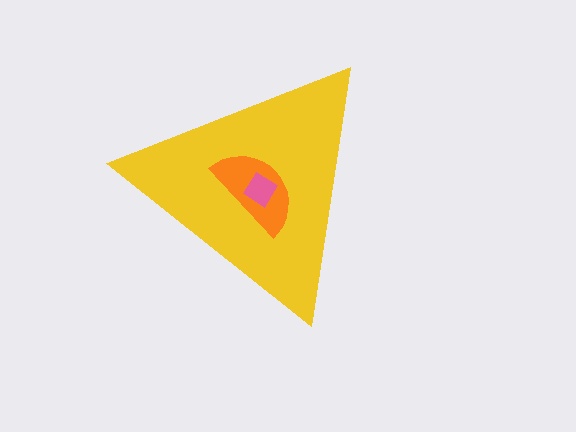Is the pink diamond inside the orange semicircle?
Yes.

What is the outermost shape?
The yellow triangle.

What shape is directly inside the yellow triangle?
The orange semicircle.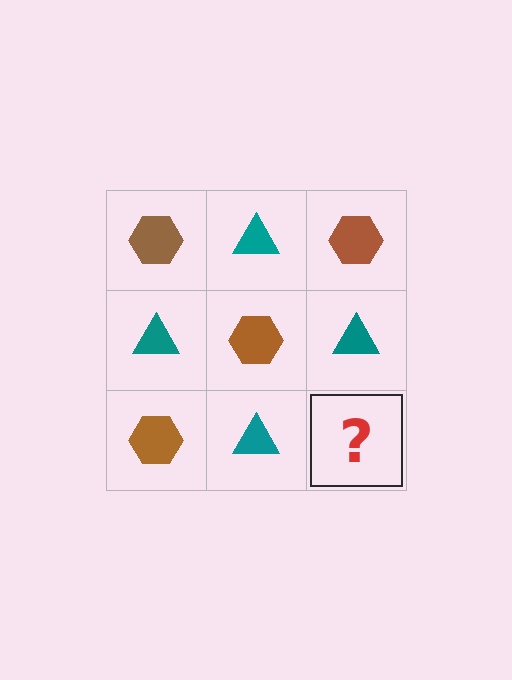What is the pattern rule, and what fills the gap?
The rule is that it alternates brown hexagon and teal triangle in a checkerboard pattern. The gap should be filled with a brown hexagon.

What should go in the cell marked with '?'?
The missing cell should contain a brown hexagon.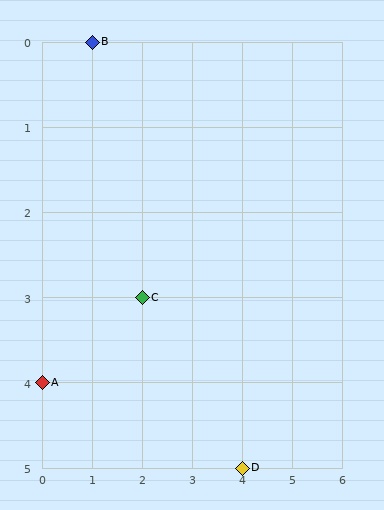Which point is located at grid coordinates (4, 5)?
Point D is at (4, 5).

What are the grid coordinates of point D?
Point D is at grid coordinates (4, 5).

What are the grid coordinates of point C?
Point C is at grid coordinates (2, 3).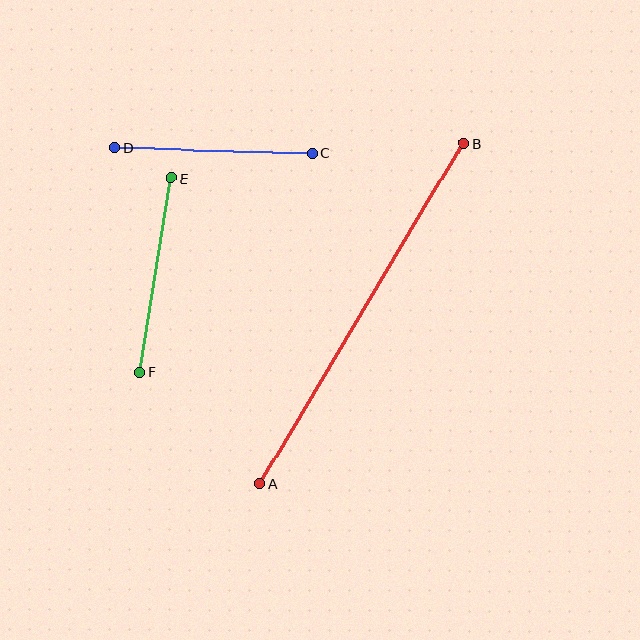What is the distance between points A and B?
The distance is approximately 397 pixels.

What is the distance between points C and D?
The distance is approximately 198 pixels.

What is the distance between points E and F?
The distance is approximately 197 pixels.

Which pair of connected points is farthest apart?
Points A and B are farthest apart.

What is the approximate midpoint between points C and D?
The midpoint is at approximately (213, 151) pixels.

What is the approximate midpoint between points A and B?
The midpoint is at approximately (362, 313) pixels.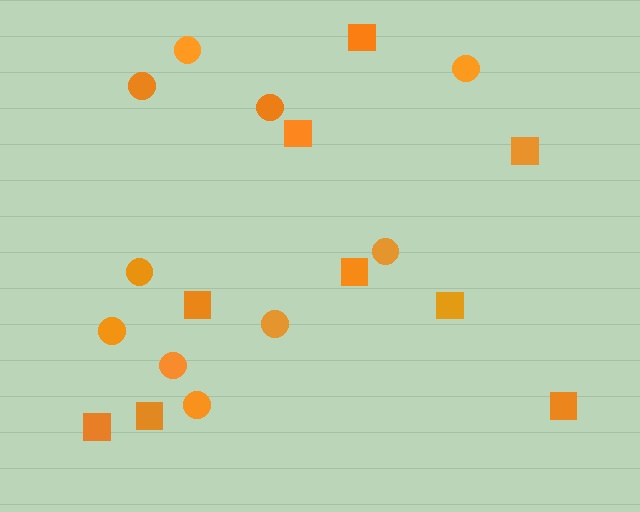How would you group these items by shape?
There are 2 groups: one group of squares (9) and one group of circles (10).